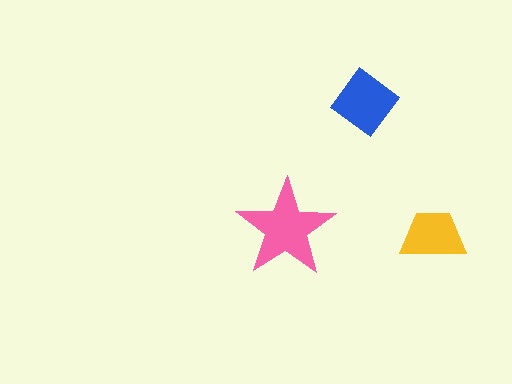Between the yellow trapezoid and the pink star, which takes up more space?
The pink star.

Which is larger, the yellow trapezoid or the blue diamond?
The blue diamond.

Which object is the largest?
The pink star.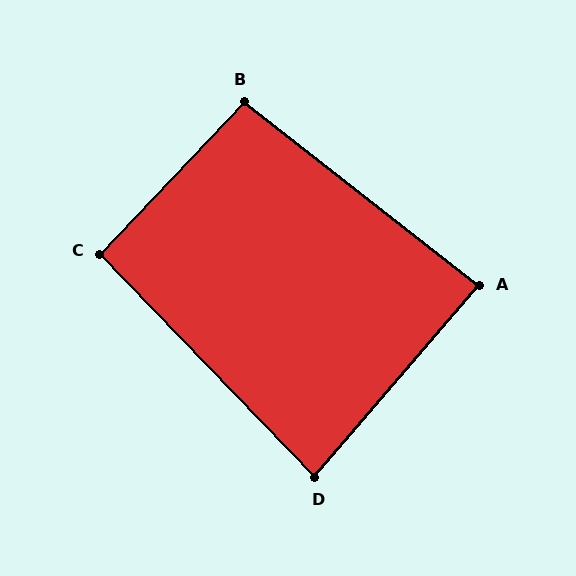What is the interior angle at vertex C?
Approximately 93 degrees (approximately right).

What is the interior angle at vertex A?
Approximately 87 degrees (approximately right).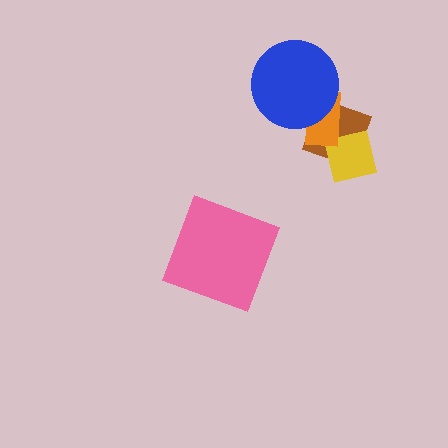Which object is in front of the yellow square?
The orange rectangle is in front of the yellow square.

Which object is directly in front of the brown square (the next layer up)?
The yellow square is directly in front of the brown square.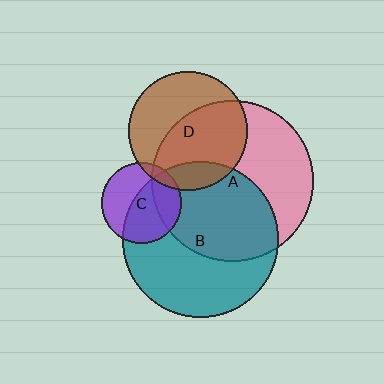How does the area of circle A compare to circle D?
Approximately 1.8 times.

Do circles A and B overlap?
Yes.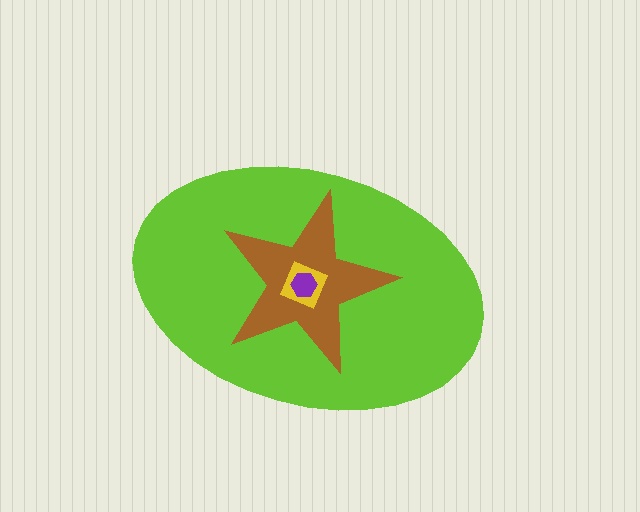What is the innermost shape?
The purple hexagon.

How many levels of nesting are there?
4.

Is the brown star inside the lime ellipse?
Yes.